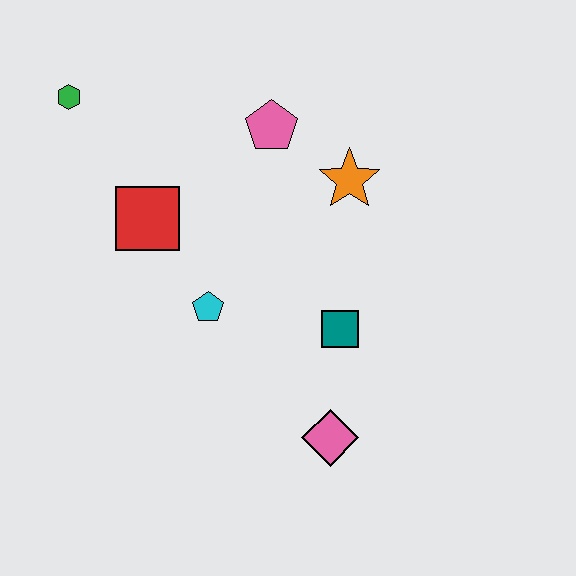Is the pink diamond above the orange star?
No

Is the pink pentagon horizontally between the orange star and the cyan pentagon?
Yes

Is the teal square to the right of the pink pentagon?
Yes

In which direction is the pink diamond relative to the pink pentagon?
The pink diamond is below the pink pentagon.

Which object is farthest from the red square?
The pink diamond is farthest from the red square.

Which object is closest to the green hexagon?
The red square is closest to the green hexagon.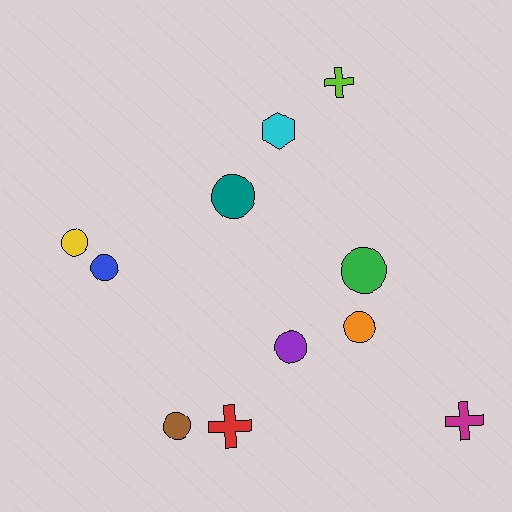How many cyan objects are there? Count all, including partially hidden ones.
There is 1 cyan object.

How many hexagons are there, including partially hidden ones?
There is 1 hexagon.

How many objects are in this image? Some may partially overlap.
There are 11 objects.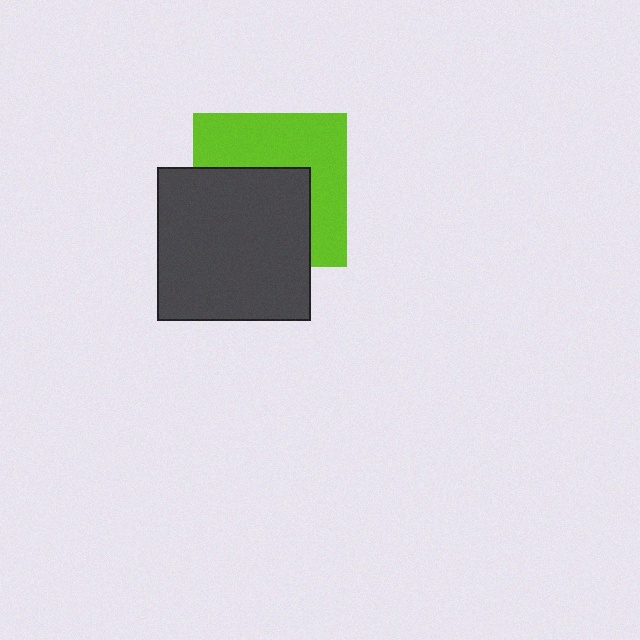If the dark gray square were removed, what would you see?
You would see the complete lime square.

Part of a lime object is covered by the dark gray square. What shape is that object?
It is a square.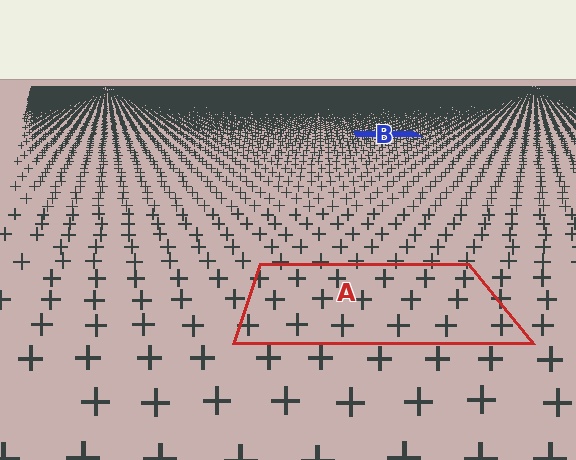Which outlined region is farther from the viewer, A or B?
Region B is farther from the viewer — the texture elements inside it appear smaller and more densely packed.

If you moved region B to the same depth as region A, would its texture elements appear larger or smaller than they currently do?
They would appear larger. At a closer depth, the same texture elements are projected at a bigger on-screen size.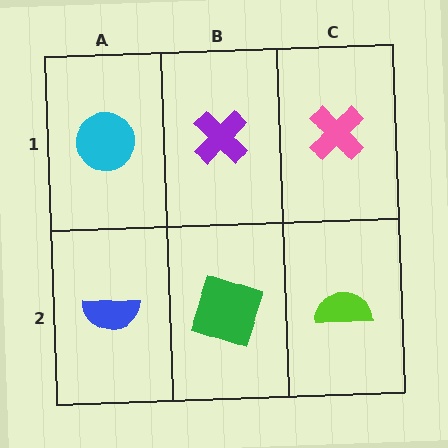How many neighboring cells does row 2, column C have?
2.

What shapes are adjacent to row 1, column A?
A blue semicircle (row 2, column A), a purple cross (row 1, column B).